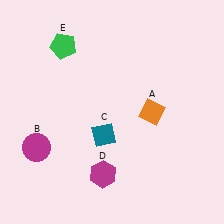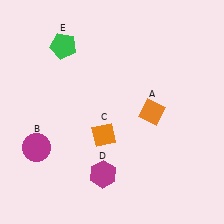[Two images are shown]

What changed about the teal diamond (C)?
In Image 1, C is teal. In Image 2, it changed to orange.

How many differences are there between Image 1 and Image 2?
There is 1 difference between the two images.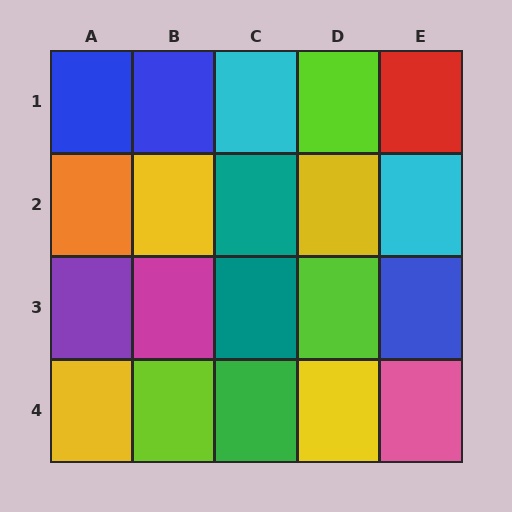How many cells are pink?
1 cell is pink.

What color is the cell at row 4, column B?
Lime.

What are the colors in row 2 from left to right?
Orange, yellow, teal, yellow, cyan.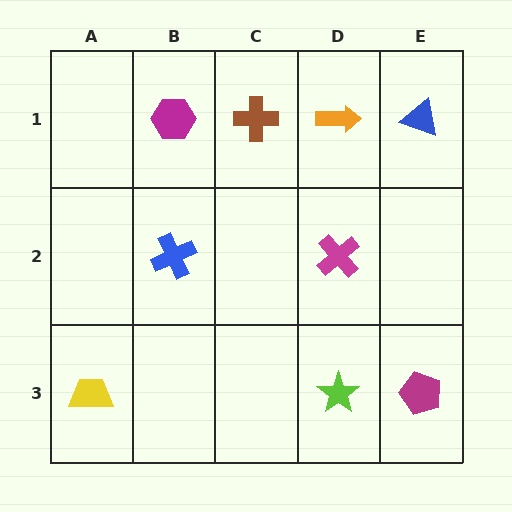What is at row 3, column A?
A yellow trapezoid.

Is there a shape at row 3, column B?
No, that cell is empty.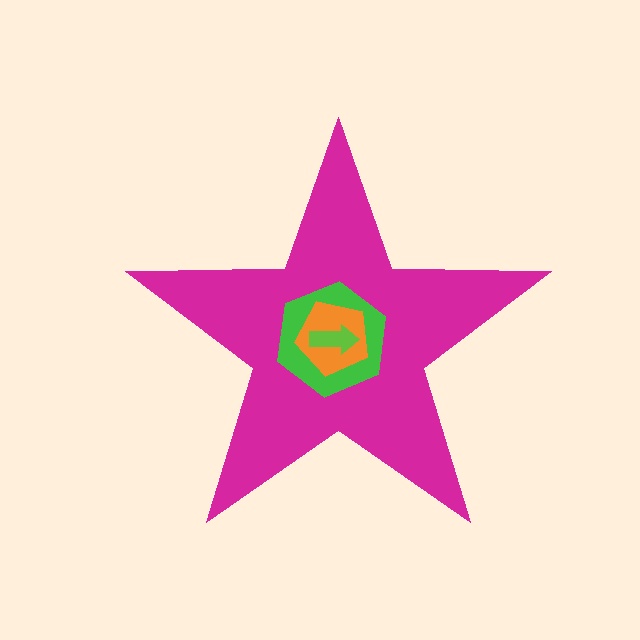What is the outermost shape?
The magenta star.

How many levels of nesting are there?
4.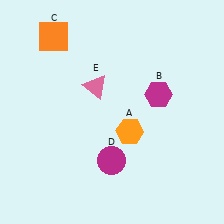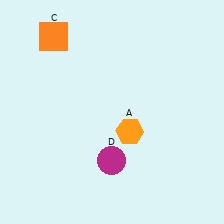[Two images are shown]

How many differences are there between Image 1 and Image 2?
There are 2 differences between the two images.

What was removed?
The magenta hexagon (B), the pink triangle (E) were removed in Image 2.